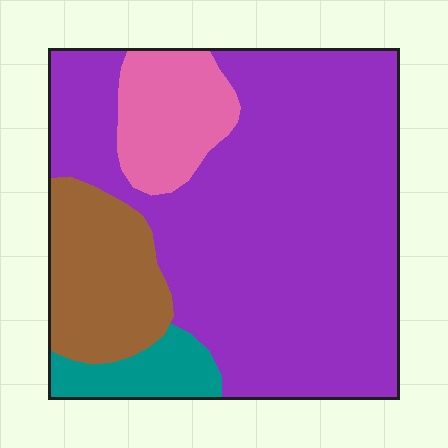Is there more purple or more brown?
Purple.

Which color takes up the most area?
Purple, at roughly 65%.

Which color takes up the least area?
Teal, at roughly 5%.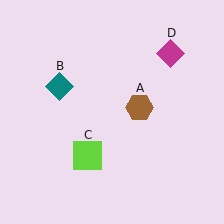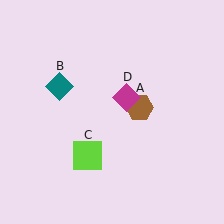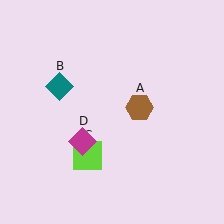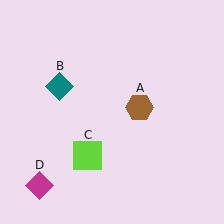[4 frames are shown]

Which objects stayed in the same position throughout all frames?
Brown hexagon (object A) and teal diamond (object B) and lime square (object C) remained stationary.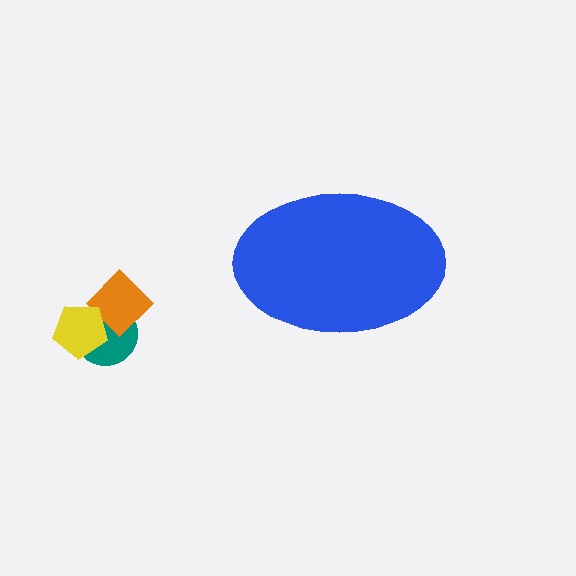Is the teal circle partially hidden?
No, the teal circle is fully visible.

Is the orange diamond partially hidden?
No, the orange diamond is fully visible.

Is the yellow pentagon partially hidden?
No, the yellow pentagon is fully visible.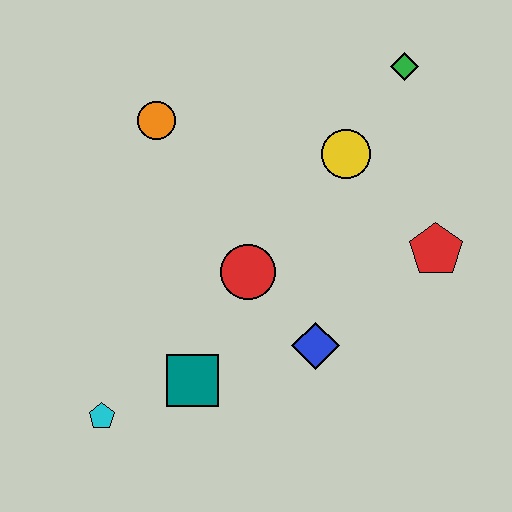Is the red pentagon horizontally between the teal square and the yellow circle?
No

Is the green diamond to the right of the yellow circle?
Yes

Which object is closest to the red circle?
The blue diamond is closest to the red circle.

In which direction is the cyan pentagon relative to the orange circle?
The cyan pentagon is below the orange circle.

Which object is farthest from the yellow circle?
The cyan pentagon is farthest from the yellow circle.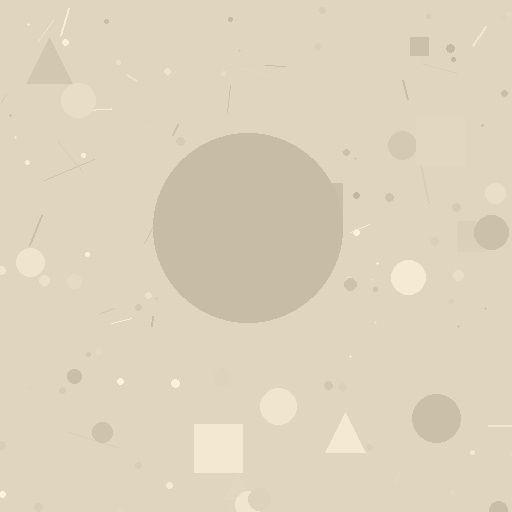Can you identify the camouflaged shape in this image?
The camouflaged shape is a circle.